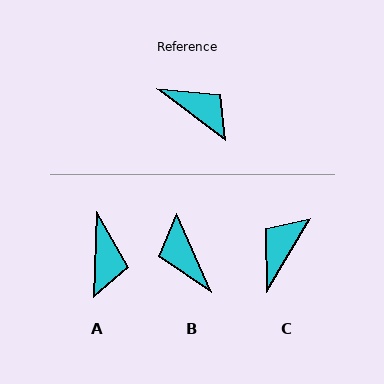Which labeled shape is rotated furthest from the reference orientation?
B, about 151 degrees away.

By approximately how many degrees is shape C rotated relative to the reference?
Approximately 96 degrees counter-clockwise.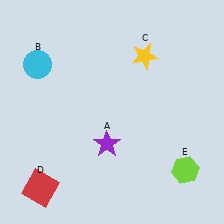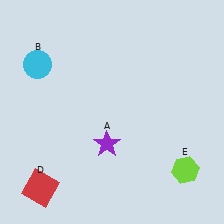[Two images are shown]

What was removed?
The yellow star (C) was removed in Image 2.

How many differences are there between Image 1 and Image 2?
There is 1 difference between the two images.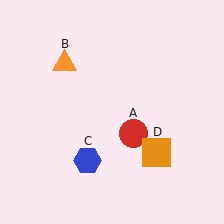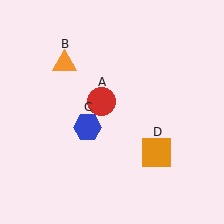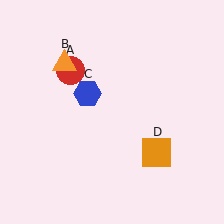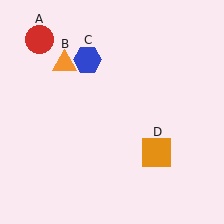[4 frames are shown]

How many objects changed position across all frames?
2 objects changed position: red circle (object A), blue hexagon (object C).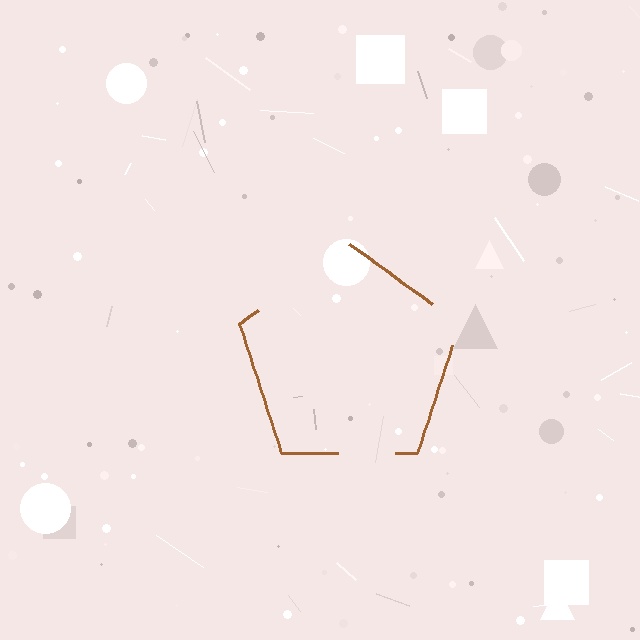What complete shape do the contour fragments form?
The contour fragments form a pentagon.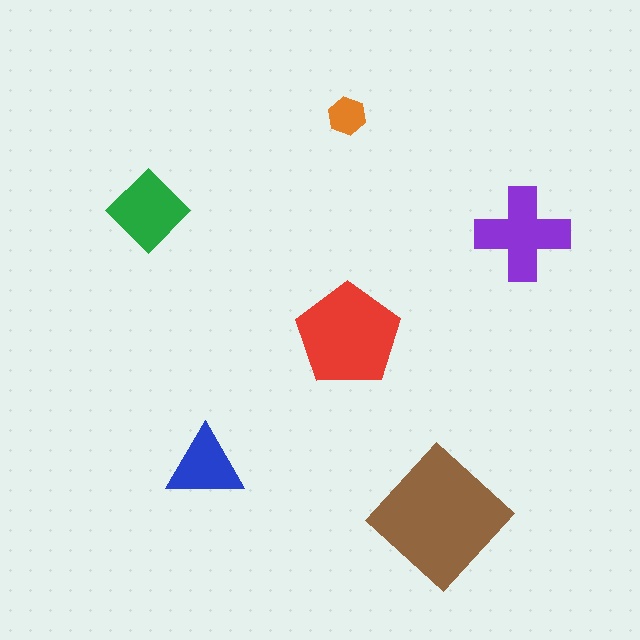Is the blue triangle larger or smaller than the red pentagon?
Smaller.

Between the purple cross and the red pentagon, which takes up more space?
The red pentagon.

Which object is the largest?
The brown diamond.